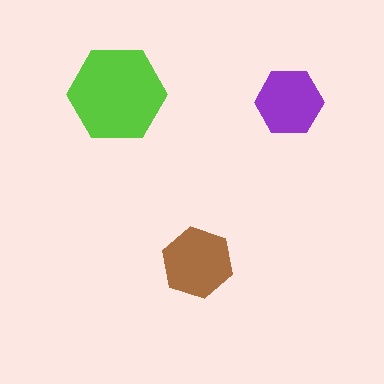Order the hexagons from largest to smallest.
the lime one, the brown one, the purple one.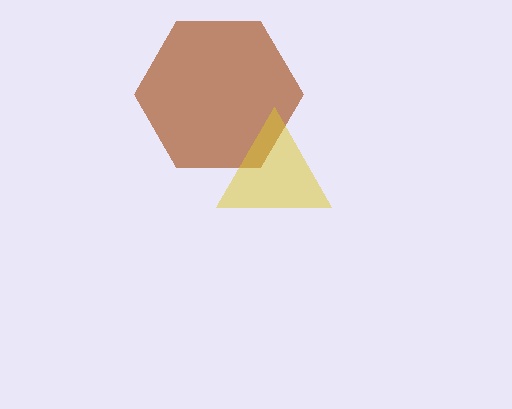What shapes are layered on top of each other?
The layered shapes are: a brown hexagon, a yellow triangle.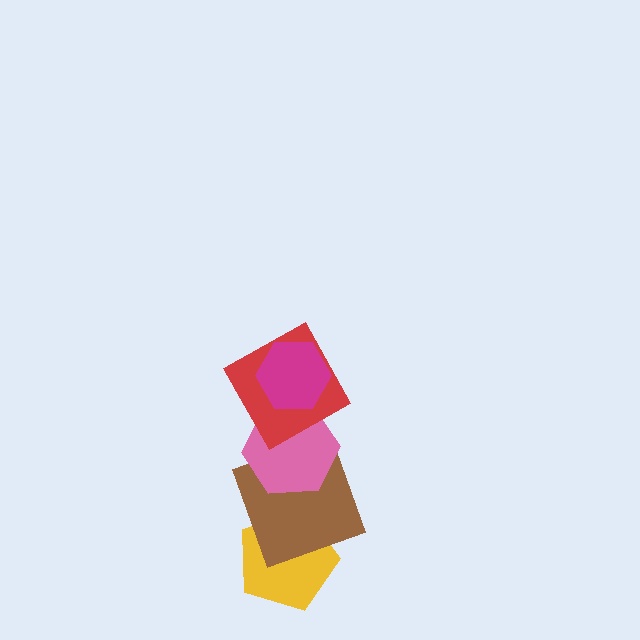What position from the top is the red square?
The red square is 2nd from the top.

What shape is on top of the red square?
The magenta hexagon is on top of the red square.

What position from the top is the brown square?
The brown square is 4th from the top.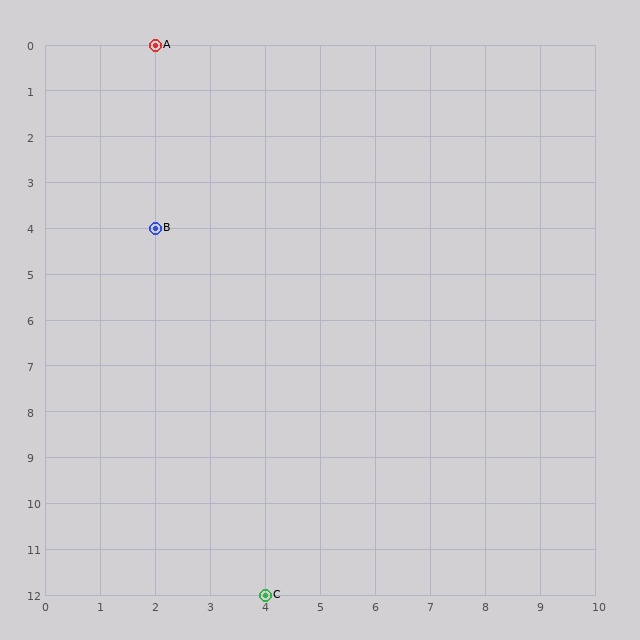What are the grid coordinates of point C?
Point C is at grid coordinates (4, 12).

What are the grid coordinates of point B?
Point B is at grid coordinates (2, 4).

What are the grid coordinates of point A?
Point A is at grid coordinates (2, 0).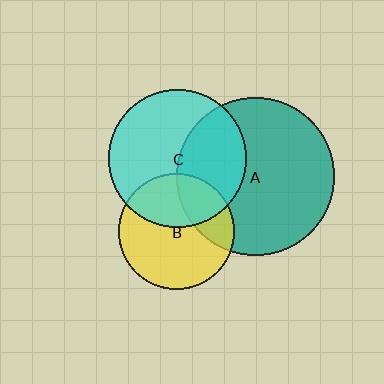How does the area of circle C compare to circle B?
Approximately 1.4 times.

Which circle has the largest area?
Circle A (teal).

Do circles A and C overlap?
Yes.